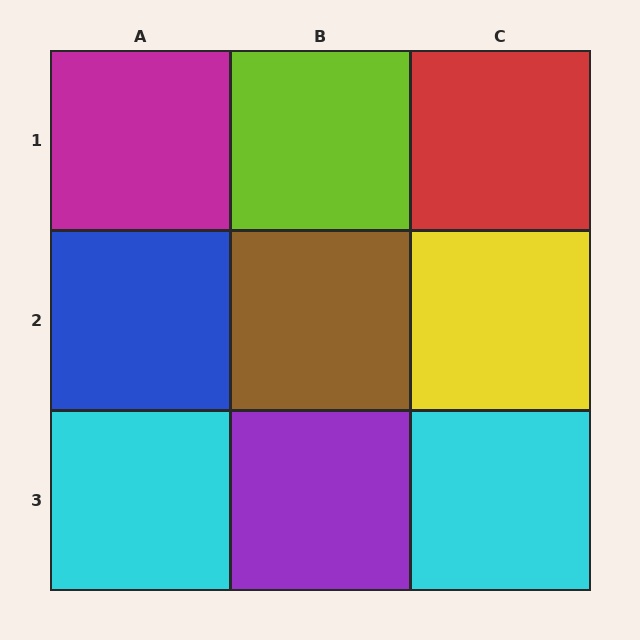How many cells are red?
1 cell is red.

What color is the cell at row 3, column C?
Cyan.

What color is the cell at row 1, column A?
Magenta.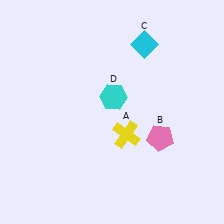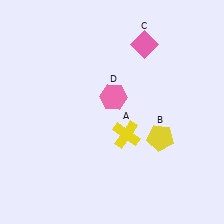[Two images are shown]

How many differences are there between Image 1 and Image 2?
There are 3 differences between the two images.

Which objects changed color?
B changed from pink to yellow. C changed from cyan to pink. D changed from cyan to pink.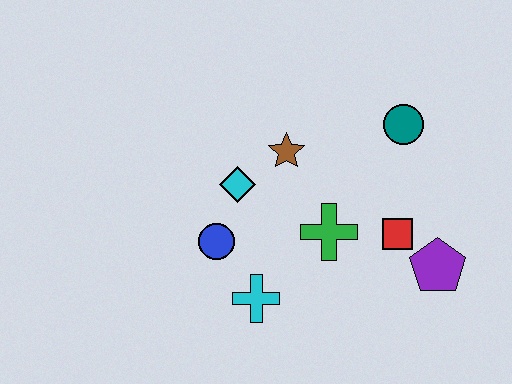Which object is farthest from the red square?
The blue circle is farthest from the red square.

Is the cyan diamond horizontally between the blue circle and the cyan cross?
Yes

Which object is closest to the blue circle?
The cyan diamond is closest to the blue circle.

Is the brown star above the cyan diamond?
Yes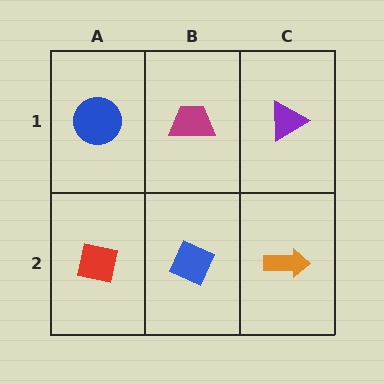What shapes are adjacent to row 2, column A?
A blue circle (row 1, column A), a blue diamond (row 2, column B).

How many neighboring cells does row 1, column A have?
2.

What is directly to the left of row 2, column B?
A red square.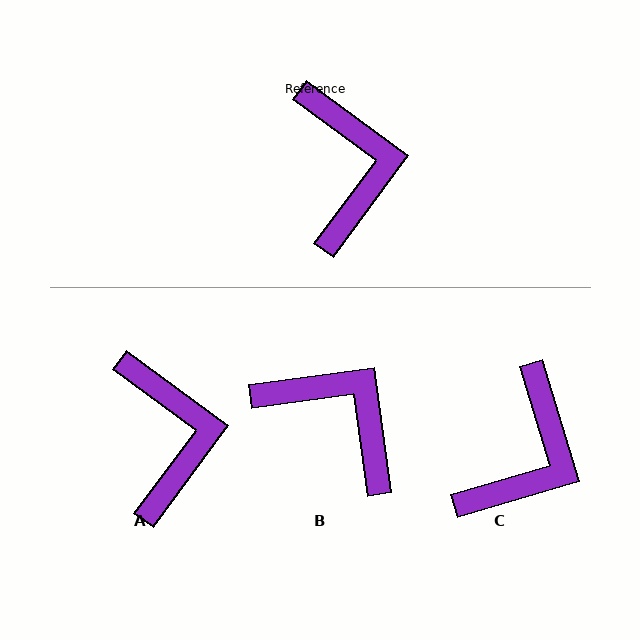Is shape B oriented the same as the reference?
No, it is off by about 44 degrees.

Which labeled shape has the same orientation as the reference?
A.